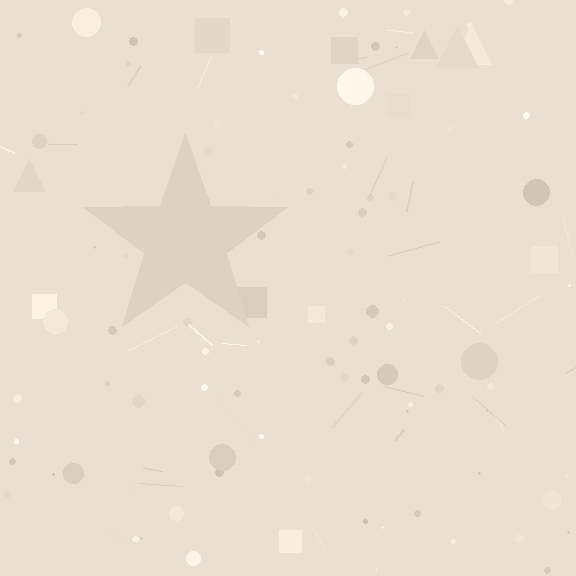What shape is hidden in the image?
A star is hidden in the image.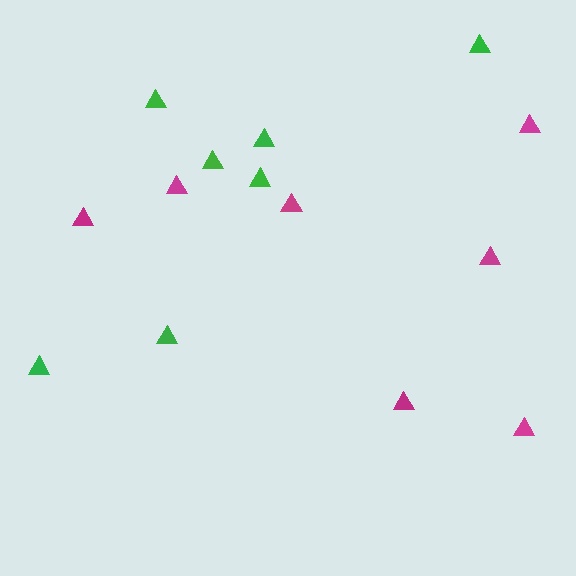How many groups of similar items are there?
There are 2 groups: one group of green triangles (7) and one group of magenta triangles (7).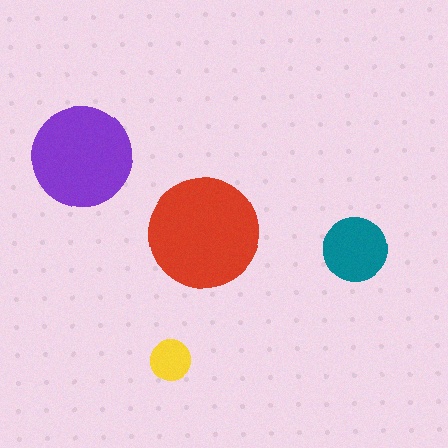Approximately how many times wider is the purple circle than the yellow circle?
About 2.5 times wider.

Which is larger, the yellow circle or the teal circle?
The teal one.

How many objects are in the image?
There are 4 objects in the image.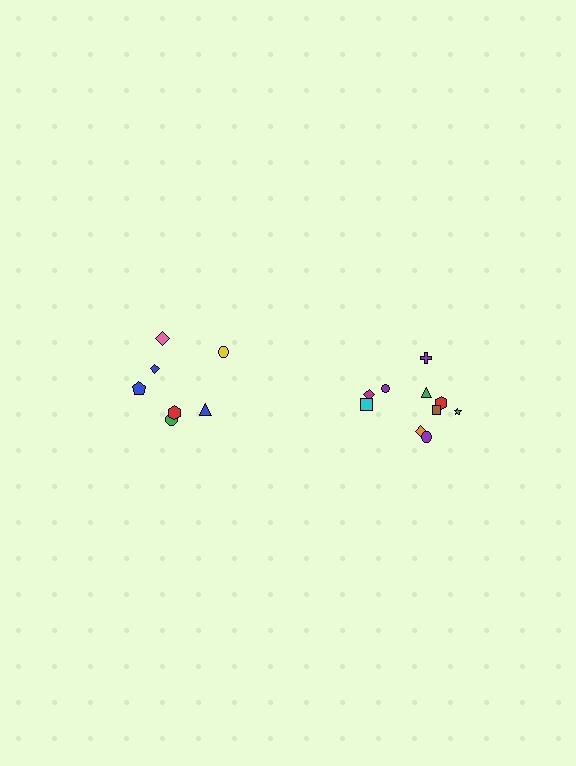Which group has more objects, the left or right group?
The right group.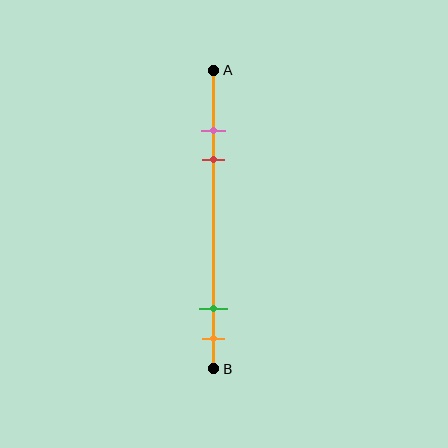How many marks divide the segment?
There are 4 marks dividing the segment.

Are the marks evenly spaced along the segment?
No, the marks are not evenly spaced.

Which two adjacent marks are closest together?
The pink and red marks are the closest adjacent pair.